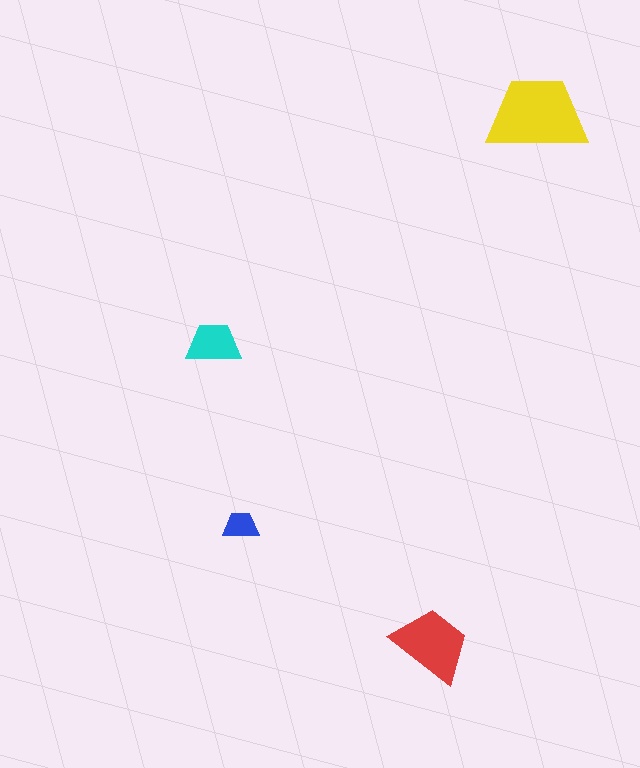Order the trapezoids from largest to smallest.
the yellow one, the red one, the cyan one, the blue one.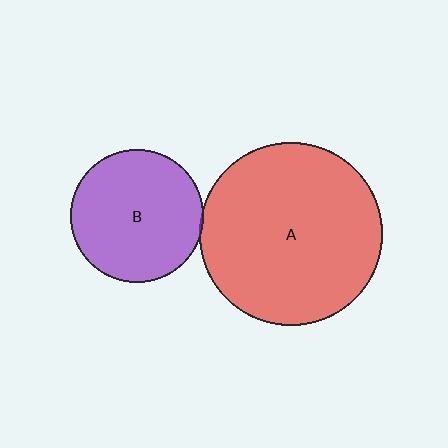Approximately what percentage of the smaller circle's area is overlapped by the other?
Approximately 5%.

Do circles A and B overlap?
Yes.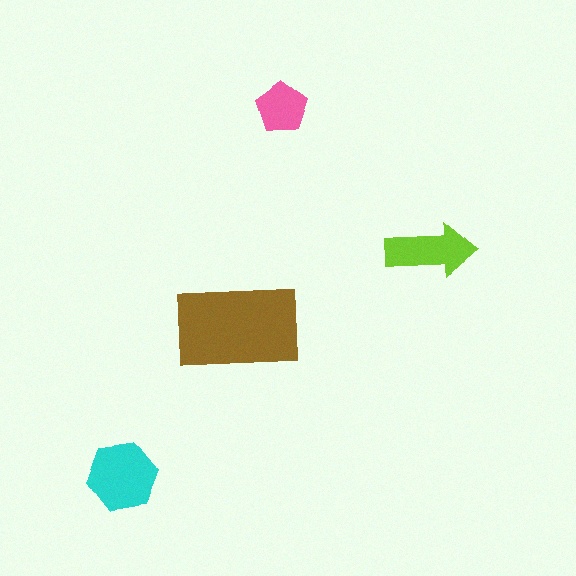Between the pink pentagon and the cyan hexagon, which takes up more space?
The cyan hexagon.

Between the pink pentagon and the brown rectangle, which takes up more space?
The brown rectangle.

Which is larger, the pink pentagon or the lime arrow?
The lime arrow.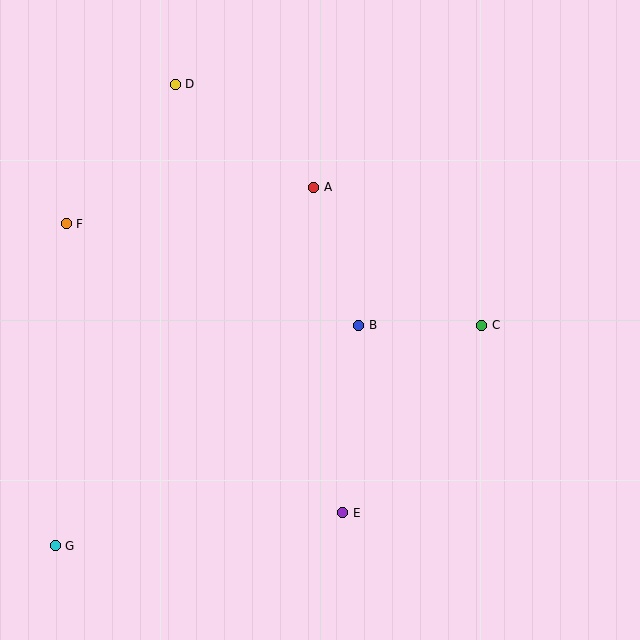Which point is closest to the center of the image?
Point B at (359, 325) is closest to the center.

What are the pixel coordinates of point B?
Point B is at (359, 325).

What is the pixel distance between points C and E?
The distance between C and E is 233 pixels.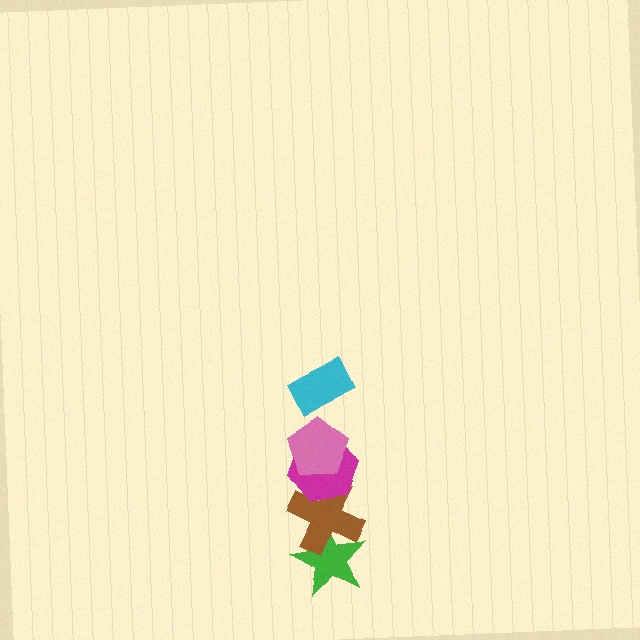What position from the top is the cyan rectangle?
The cyan rectangle is 1st from the top.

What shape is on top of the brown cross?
The magenta hexagon is on top of the brown cross.